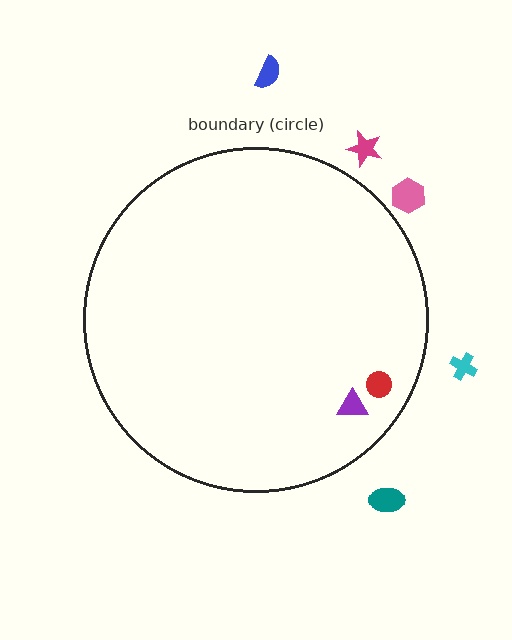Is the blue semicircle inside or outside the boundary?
Outside.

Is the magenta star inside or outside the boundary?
Outside.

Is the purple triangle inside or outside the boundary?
Inside.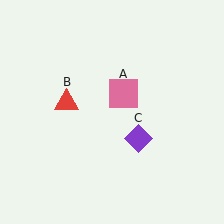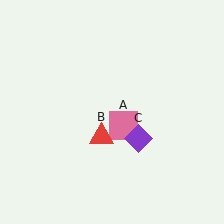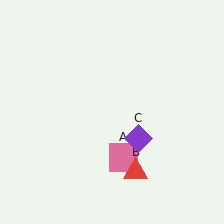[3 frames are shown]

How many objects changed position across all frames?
2 objects changed position: pink square (object A), red triangle (object B).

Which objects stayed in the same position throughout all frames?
Purple diamond (object C) remained stationary.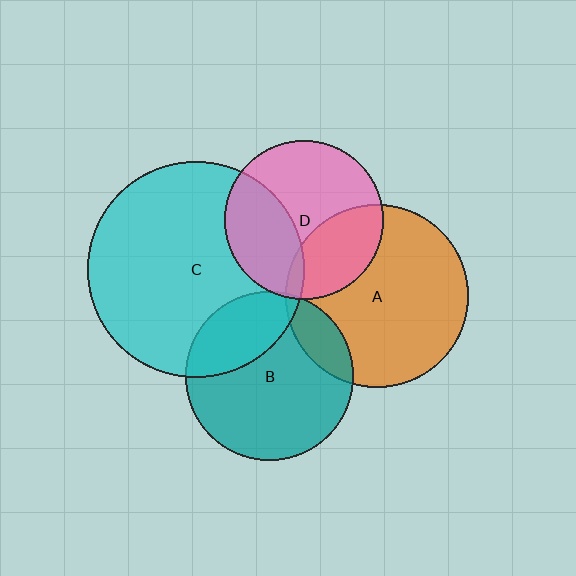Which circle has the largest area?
Circle C (cyan).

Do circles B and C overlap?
Yes.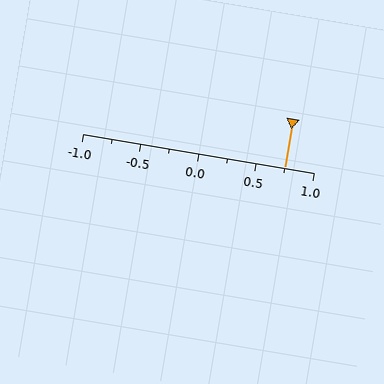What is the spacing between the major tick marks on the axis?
The major ticks are spaced 0.5 apart.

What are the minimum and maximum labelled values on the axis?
The axis runs from -1.0 to 1.0.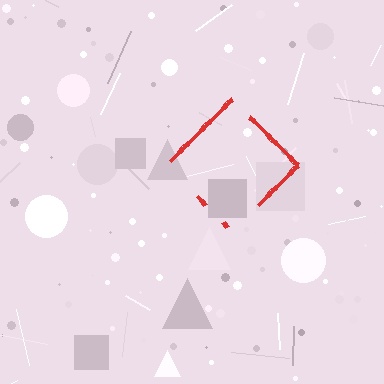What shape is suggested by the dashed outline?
The dashed outline suggests a diamond.